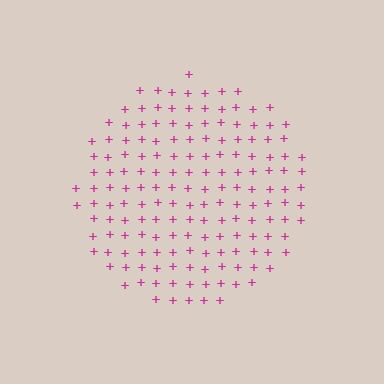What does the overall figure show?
The overall figure shows a circle.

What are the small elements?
The small elements are plus signs.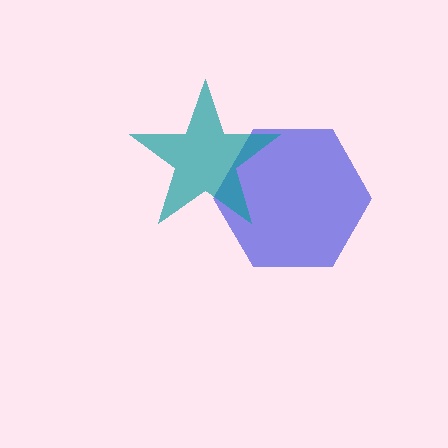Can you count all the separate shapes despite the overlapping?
Yes, there are 2 separate shapes.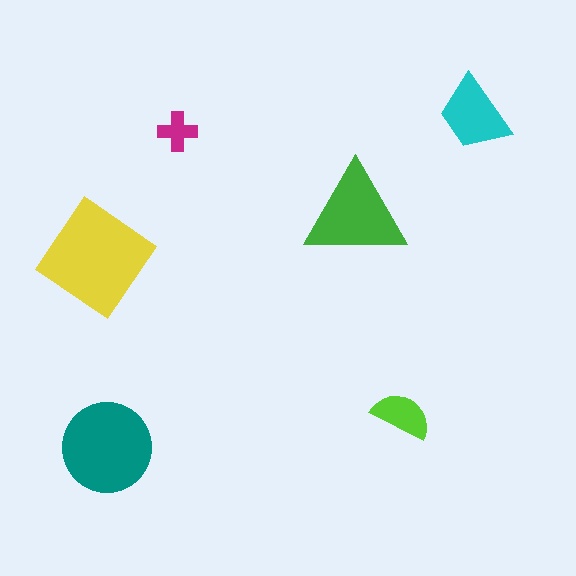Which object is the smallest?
The magenta cross.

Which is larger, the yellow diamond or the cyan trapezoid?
The yellow diamond.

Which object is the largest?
The yellow diamond.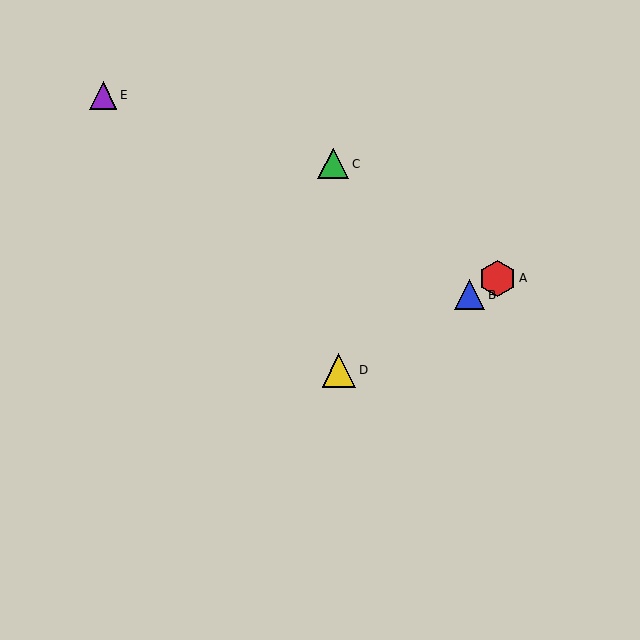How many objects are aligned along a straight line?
3 objects (A, B, D) are aligned along a straight line.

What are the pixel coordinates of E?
Object E is at (103, 95).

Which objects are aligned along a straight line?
Objects A, B, D are aligned along a straight line.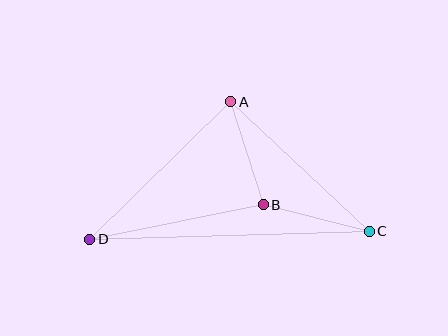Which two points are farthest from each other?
Points C and D are farthest from each other.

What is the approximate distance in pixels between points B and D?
The distance between B and D is approximately 177 pixels.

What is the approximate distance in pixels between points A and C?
The distance between A and C is approximately 190 pixels.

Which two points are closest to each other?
Points A and B are closest to each other.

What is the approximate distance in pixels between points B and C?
The distance between B and C is approximately 109 pixels.